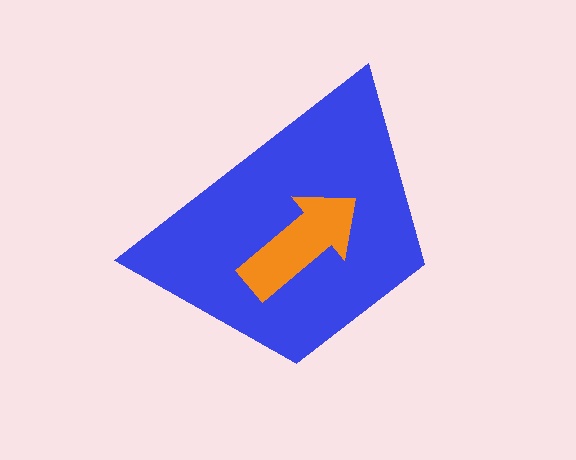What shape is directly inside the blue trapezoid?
The orange arrow.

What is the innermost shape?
The orange arrow.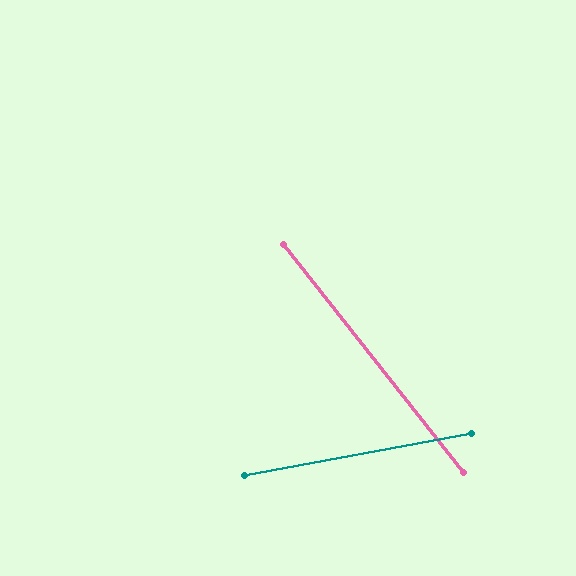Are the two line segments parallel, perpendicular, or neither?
Neither parallel nor perpendicular — they differ by about 62°.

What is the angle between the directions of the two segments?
Approximately 62 degrees.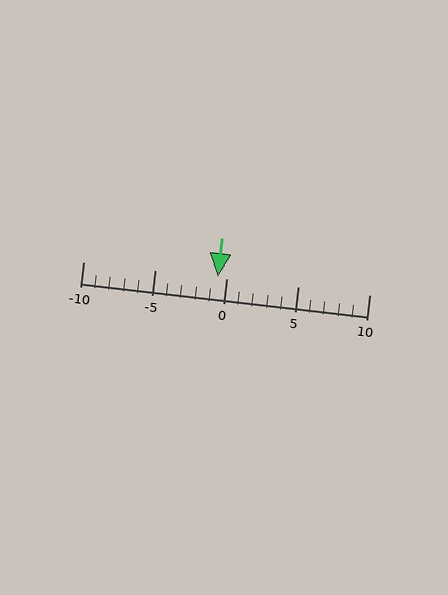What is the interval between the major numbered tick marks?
The major tick marks are spaced 5 units apart.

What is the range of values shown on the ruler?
The ruler shows values from -10 to 10.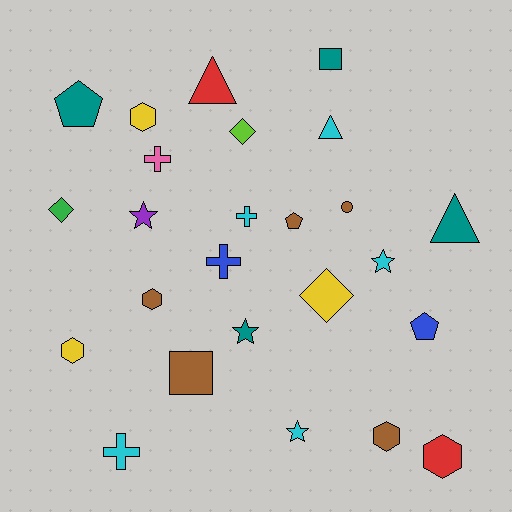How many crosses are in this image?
There are 4 crosses.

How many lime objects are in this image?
There is 1 lime object.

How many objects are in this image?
There are 25 objects.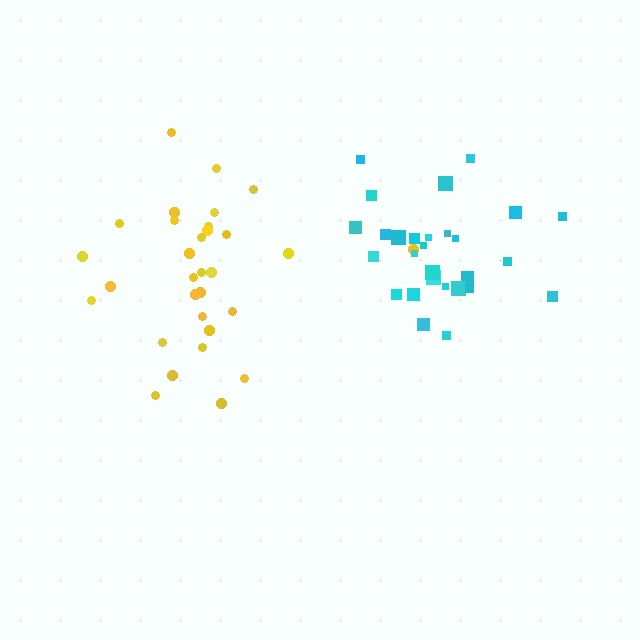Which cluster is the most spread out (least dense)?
Yellow.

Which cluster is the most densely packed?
Cyan.